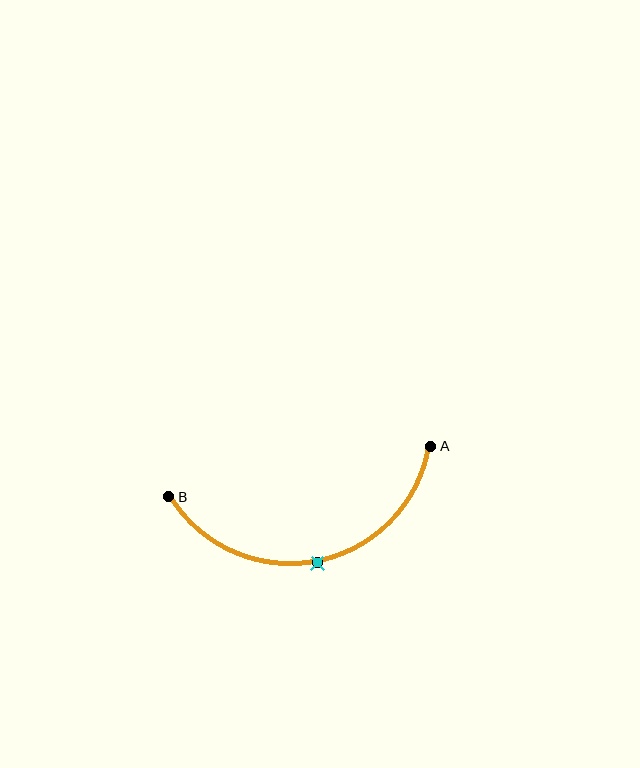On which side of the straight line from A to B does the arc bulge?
The arc bulges below the straight line connecting A and B.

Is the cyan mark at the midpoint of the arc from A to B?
Yes. The cyan mark lies on the arc at equal arc-length from both A and B — it is the arc midpoint.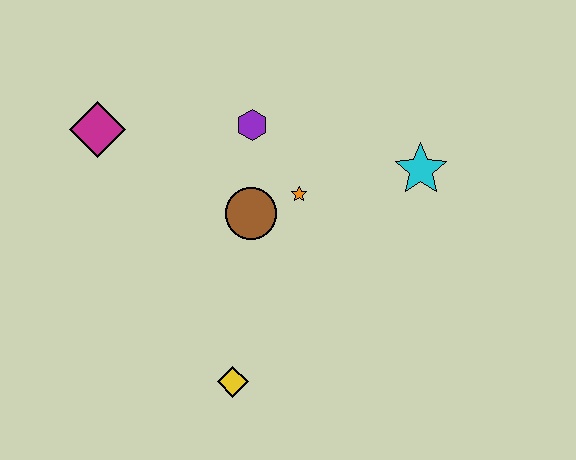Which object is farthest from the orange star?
The magenta diamond is farthest from the orange star.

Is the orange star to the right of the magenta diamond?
Yes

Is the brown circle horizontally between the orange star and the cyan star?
No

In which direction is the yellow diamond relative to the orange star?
The yellow diamond is below the orange star.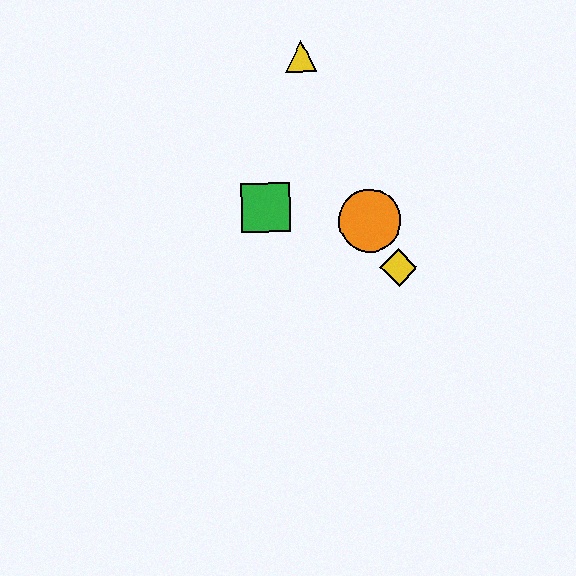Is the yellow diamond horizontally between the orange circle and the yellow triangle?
No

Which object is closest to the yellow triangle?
The green square is closest to the yellow triangle.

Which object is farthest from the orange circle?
The yellow triangle is farthest from the orange circle.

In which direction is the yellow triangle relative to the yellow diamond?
The yellow triangle is above the yellow diamond.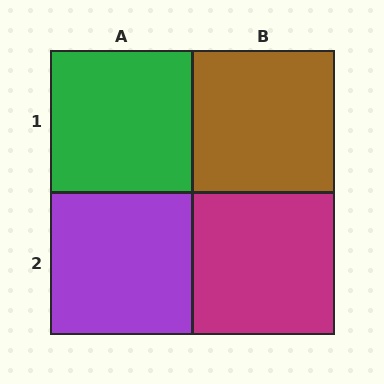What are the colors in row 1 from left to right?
Green, brown.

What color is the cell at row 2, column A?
Purple.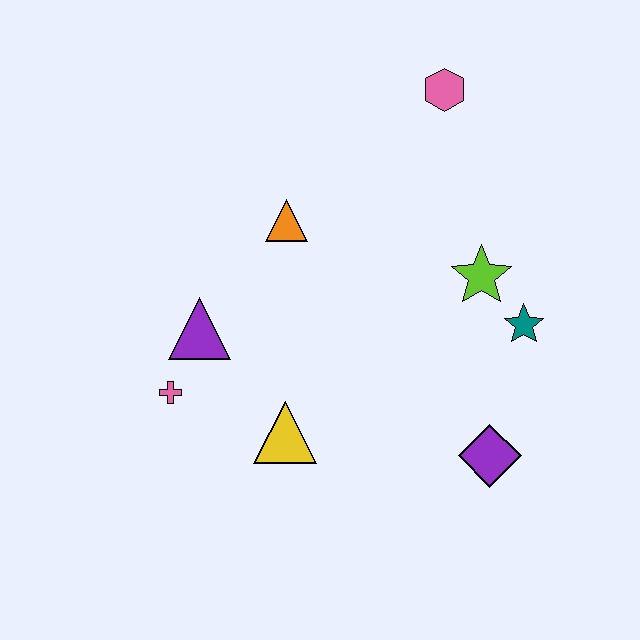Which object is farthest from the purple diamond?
The pink hexagon is farthest from the purple diamond.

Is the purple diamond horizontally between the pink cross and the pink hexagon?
No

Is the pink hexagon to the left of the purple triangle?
No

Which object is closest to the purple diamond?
The teal star is closest to the purple diamond.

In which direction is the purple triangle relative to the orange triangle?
The purple triangle is below the orange triangle.